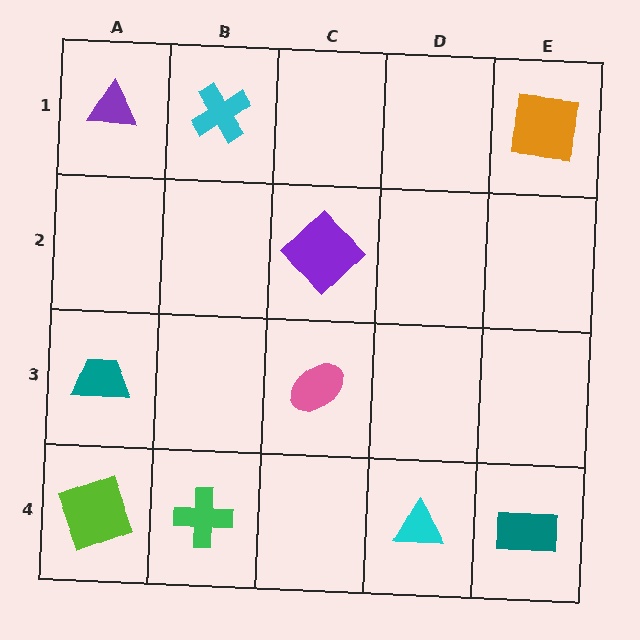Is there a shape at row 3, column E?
No, that cell is empty.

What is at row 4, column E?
A teal rectangle.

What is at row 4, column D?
A cyan triangle.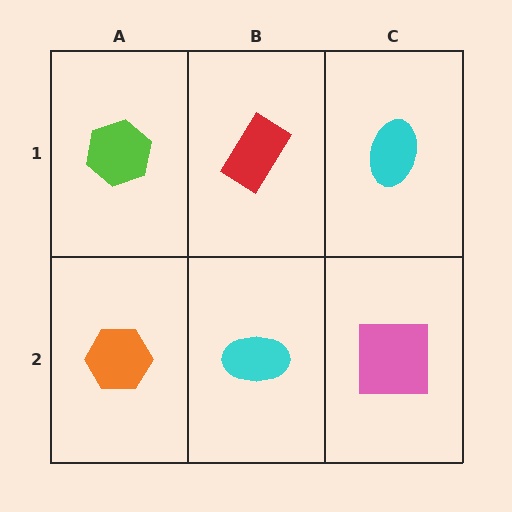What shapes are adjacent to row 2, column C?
A cyan ellipse (row 1, column C), a cyan ellipse (row 2, column B).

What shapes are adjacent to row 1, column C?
A pink square (row 2, column C), a red rectangle (row 1, column B).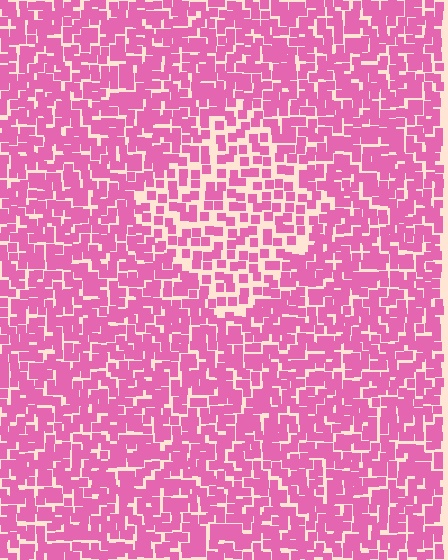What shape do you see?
I see a diamond.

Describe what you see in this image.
The image contains small pink elements arranged at two different densities. A diamond-shaped region is visible where the elements are less densely packed than the surrounding area.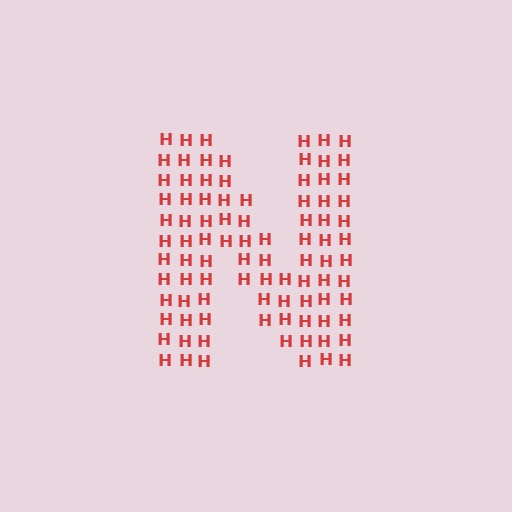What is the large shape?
The large shape is the letter N.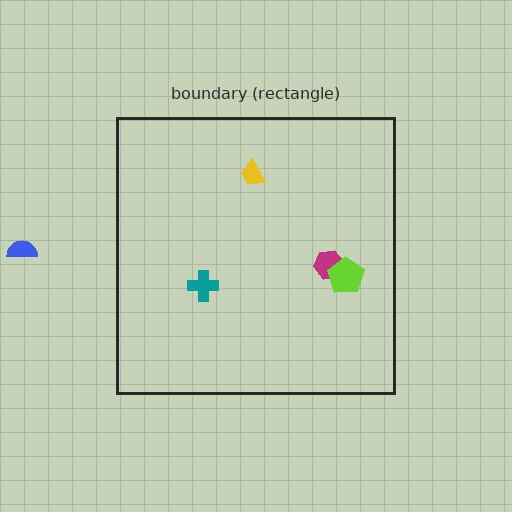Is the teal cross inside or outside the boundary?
Inside.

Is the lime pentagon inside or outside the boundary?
Inside.